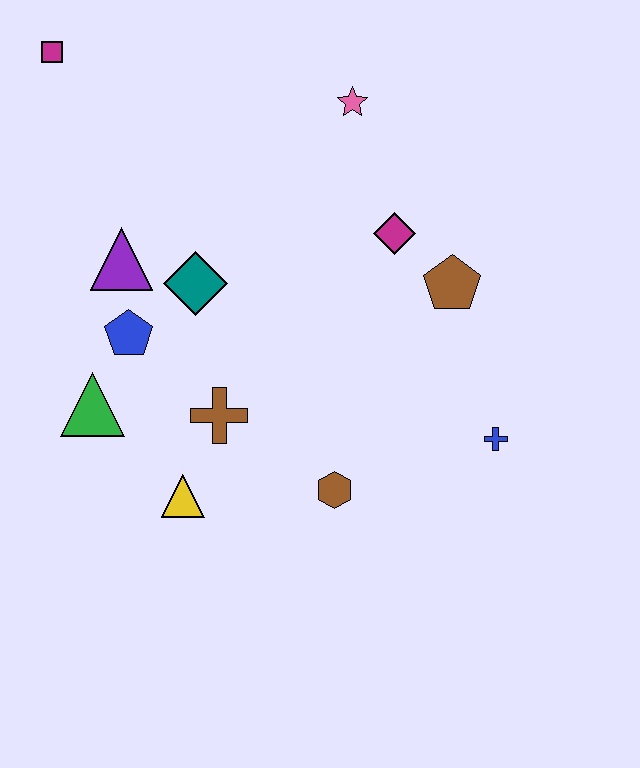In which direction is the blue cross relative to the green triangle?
The blue cross is to the right of the green triangle.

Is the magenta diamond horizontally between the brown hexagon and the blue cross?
Yes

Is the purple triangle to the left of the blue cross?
Yes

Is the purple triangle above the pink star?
No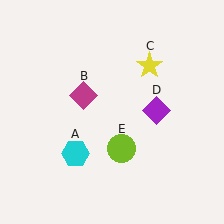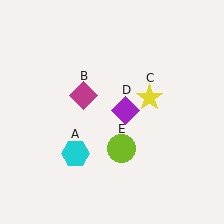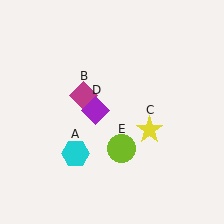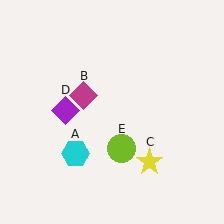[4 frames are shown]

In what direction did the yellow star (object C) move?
The yellow star (object C) moved down.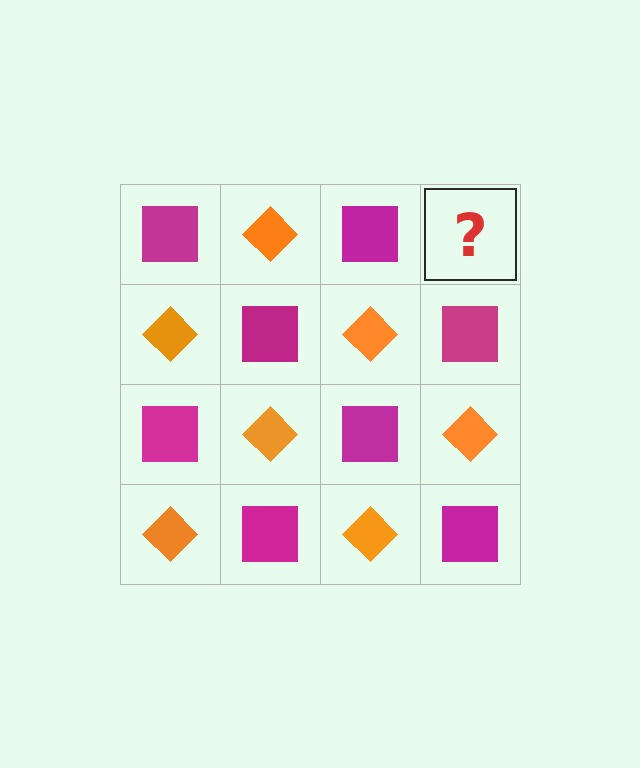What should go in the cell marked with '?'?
The missing cell should contain an orange diamond.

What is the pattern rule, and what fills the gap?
The rule is that it alternates magenta square and orange diamond in a checkerboard pattern. The gap should be filled with an orange diamond.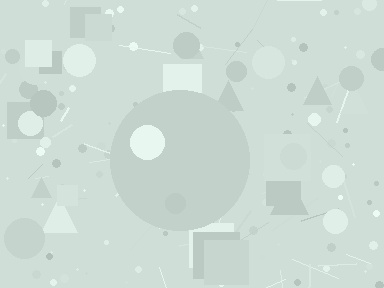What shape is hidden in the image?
A circle is hidden in the image.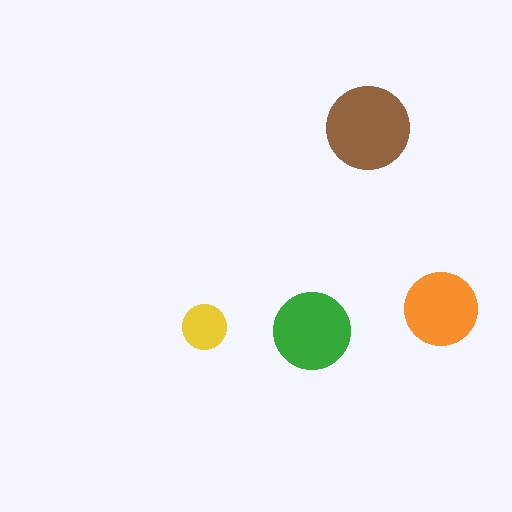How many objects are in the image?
There are 4 objects in the image.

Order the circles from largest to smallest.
the brown one, the green one, the orange one, the yellow one.